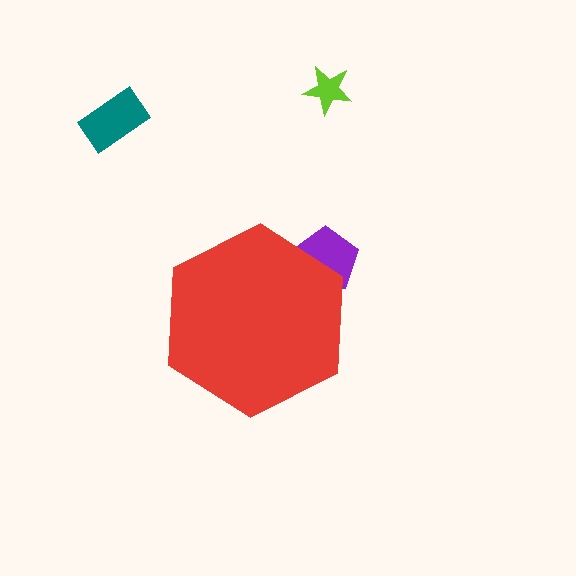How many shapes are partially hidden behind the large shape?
1 shape is partially hidden.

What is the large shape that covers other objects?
A red hexagon.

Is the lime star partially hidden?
No, the lime star is fully visible.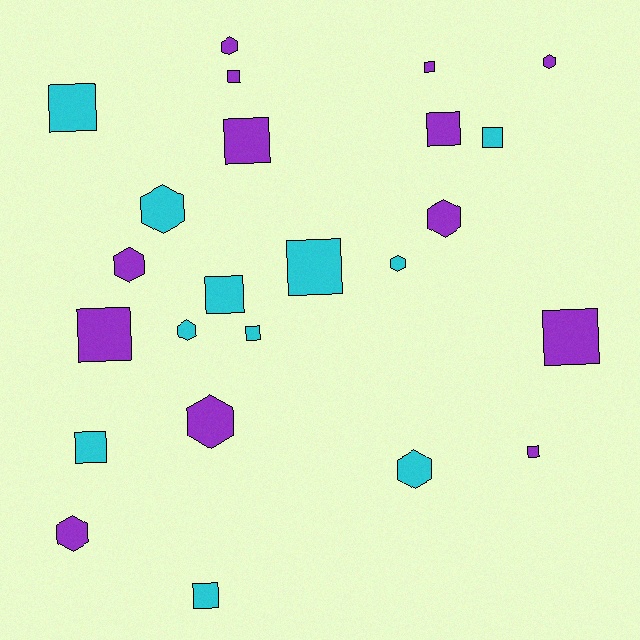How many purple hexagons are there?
There are 6 purple hexagons.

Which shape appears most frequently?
Square, with 14 objects.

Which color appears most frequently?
Purple, with 13 objects.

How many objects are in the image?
There are 24 objects.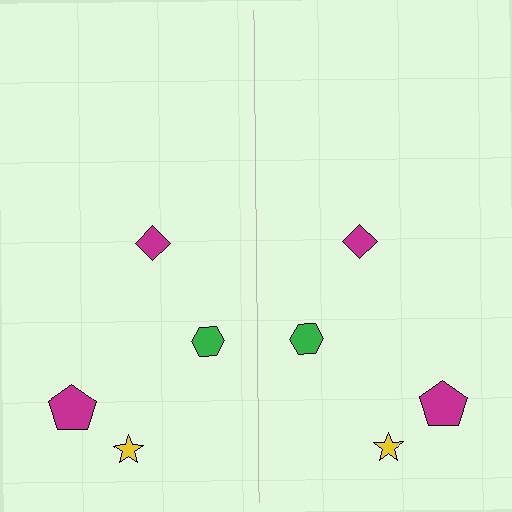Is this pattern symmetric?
Yes, this pattern has bilateral (reflection) symmetry.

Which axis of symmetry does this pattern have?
The pattern has a vertical axis of symmetry running through the center of the image.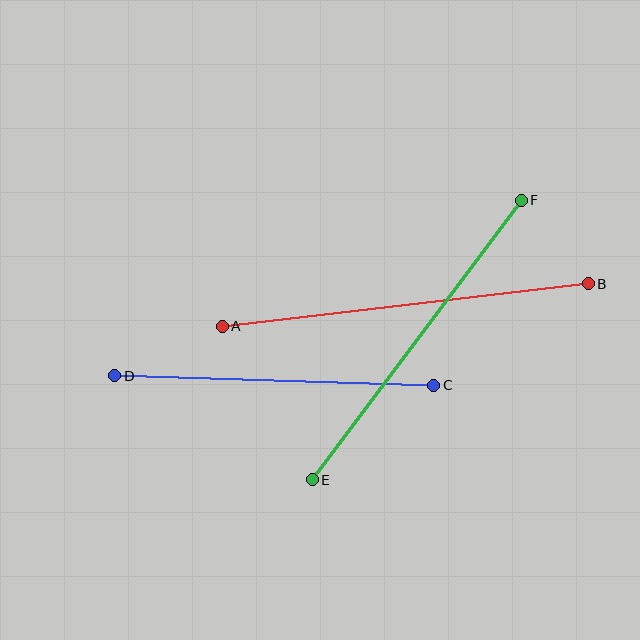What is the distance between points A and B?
The distance is approximately 368 pixels.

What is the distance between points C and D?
The distance is approximately 319 pixels.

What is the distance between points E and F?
The distance is approximately 349 pixels.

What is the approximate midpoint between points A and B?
The midpoint is at approximately (405, 305) pixels.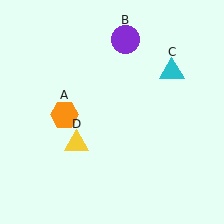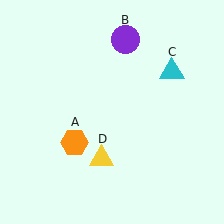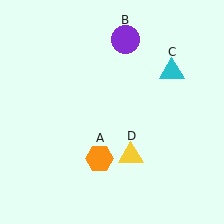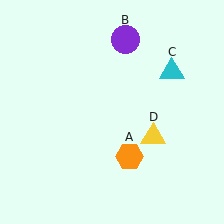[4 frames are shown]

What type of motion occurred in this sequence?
The orange hexagon (object A), yellow triangle (object D) rotated counterclockwise around the center of the scene.